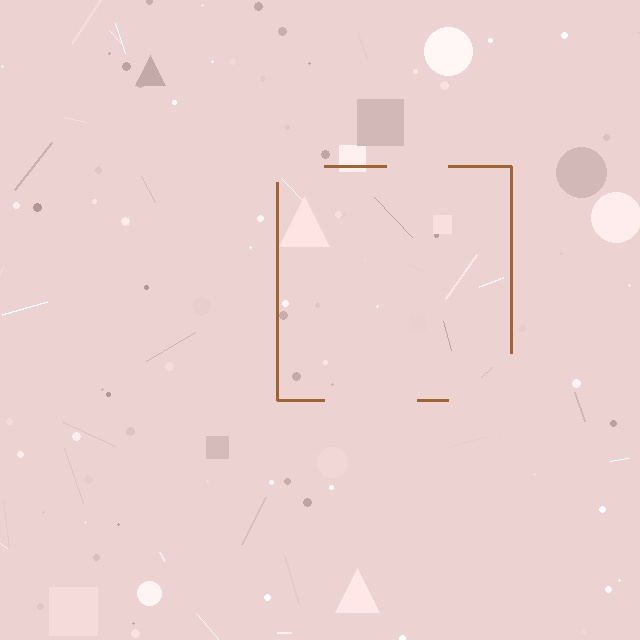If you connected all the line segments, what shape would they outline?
They would outline a square.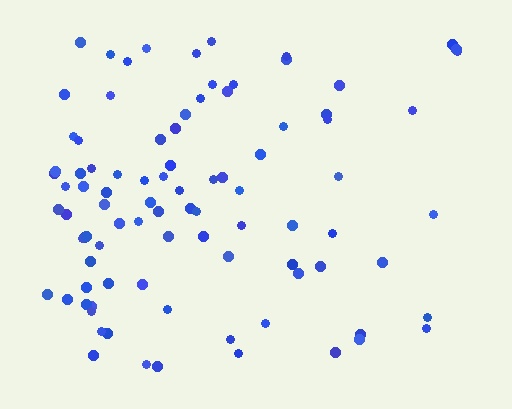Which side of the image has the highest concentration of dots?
The left.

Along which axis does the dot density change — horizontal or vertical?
Horizontal.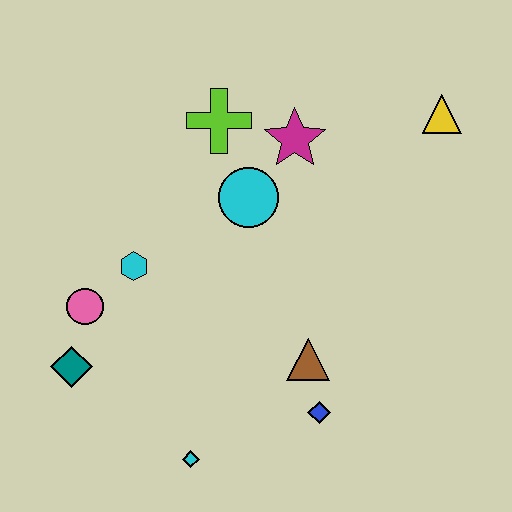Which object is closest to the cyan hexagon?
The pink circle is closest to the cyan hexagon.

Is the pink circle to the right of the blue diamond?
No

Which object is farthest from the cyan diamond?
The yellow triangle is farthest from the cyan diamond.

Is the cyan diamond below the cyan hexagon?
Yes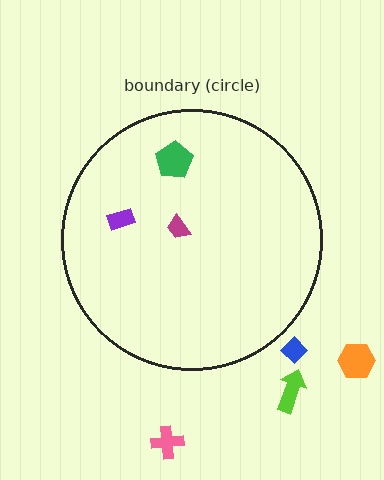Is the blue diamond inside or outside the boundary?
Outside.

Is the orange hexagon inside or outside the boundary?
Outside.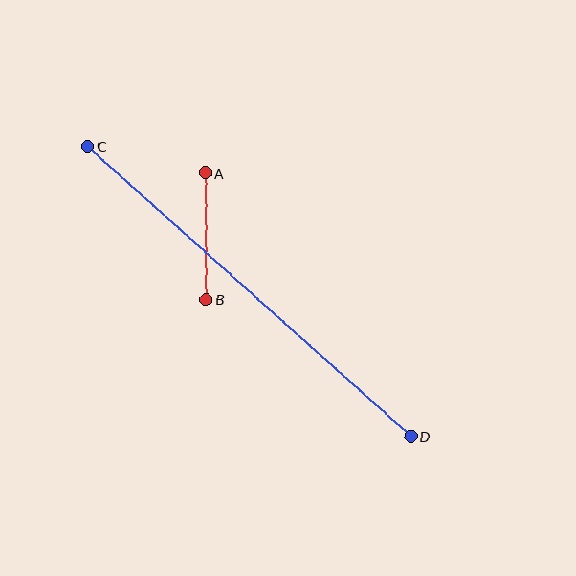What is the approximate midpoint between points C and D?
The midpoint is at approximately (249, 291) pixels.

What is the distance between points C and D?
The distance is approximately 434 pixels.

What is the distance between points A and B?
The distance is approximately 127 pixels.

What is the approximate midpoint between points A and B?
The midpoint is at approximately (206, 236) pixels.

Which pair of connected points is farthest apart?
Points C and D are farthest apart.